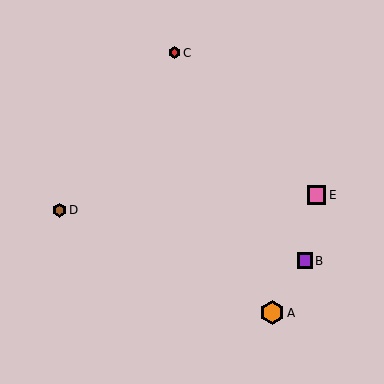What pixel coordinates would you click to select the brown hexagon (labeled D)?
Click at (59, 210) to select the brown hexagon D.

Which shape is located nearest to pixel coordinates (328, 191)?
The pink square (labeled E) at (316, 195) is nearest to that location.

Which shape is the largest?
The orange hexagon (labeled A) is the largest.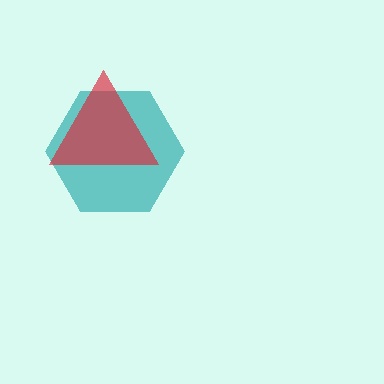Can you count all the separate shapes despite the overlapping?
Yes, there are 2 separate shapes.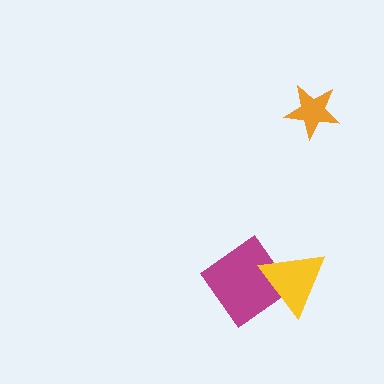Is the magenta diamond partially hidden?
Yes, it is partially covered by another shape.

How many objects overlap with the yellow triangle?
1 object overlaps with the yellow triangle.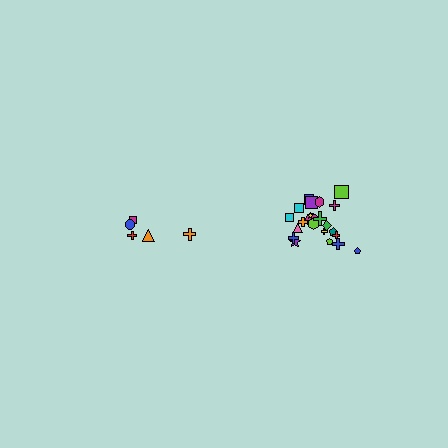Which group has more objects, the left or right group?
The right group.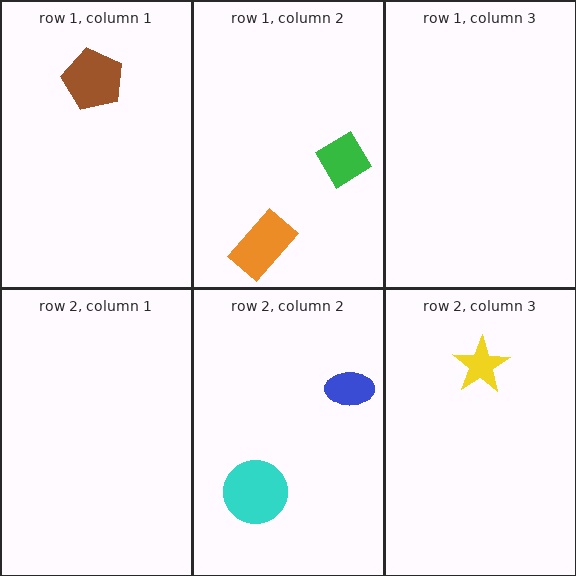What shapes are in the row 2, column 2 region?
The cyan circle, the blue ellipse.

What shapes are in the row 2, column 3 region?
The yellow star.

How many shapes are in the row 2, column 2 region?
2.